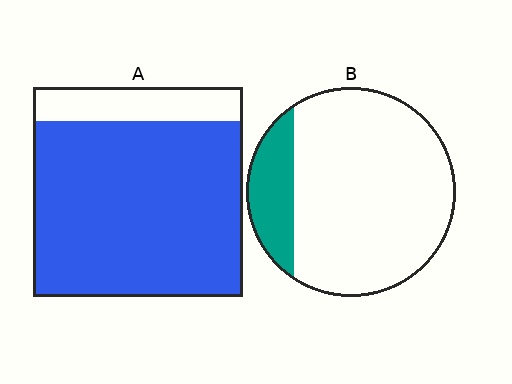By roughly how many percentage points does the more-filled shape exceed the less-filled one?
By roughly 65 percentage points (A over B).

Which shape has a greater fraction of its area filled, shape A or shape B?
Shape A.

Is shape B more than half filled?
No.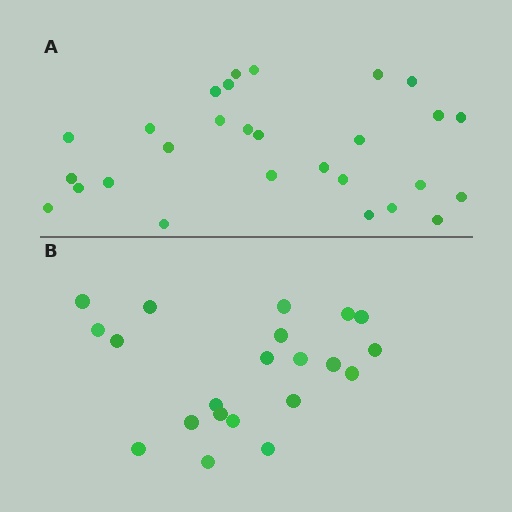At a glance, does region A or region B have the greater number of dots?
Region A (the top region) has more dots.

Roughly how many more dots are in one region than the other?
Region A has roughly 8 or so more dots than region B.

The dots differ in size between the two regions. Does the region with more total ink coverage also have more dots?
No. Region B has more total ink coverage because its dots are larger, but region A actually contains more individual dots. Total area can be misleading — the number of items is what matters here.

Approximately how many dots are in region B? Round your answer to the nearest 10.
About 20 dots. (The exact count is 21, which rounds to 20.)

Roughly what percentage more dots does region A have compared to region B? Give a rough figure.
About 35% more.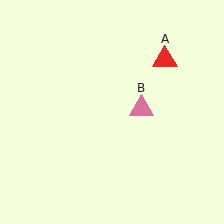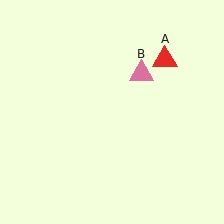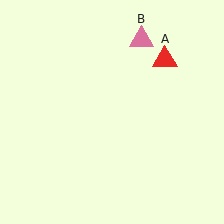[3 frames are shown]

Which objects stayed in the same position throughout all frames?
Red triangle (object A) remained stationary.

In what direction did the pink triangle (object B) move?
The pink triangle (object B) moved up.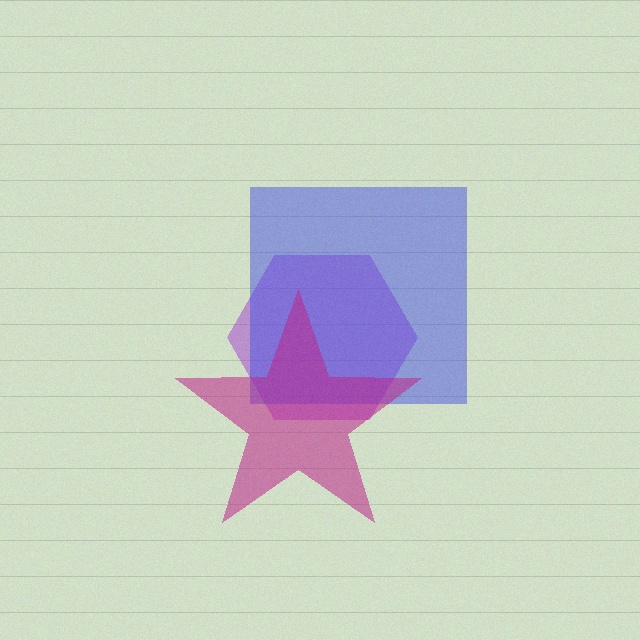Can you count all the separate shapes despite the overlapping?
Yes, there are 3 separate shapes.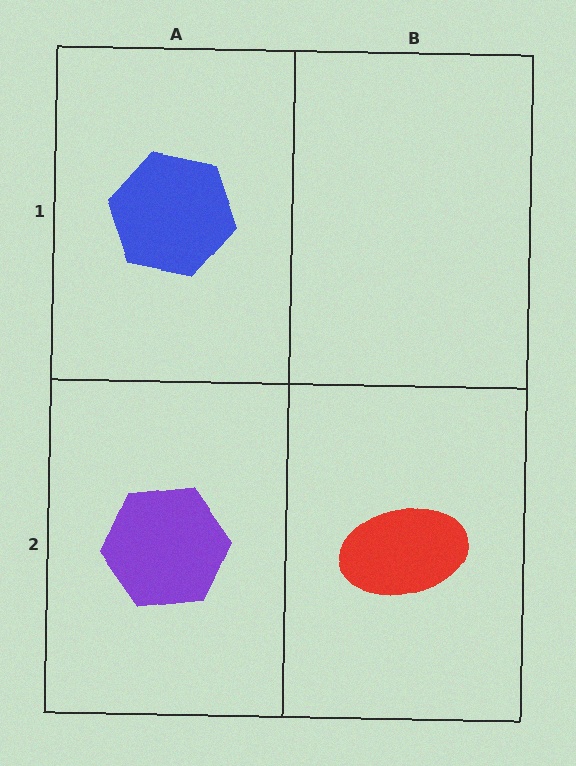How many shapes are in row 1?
1 shape.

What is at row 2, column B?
A red ellipse.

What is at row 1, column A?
A blue hexagon.